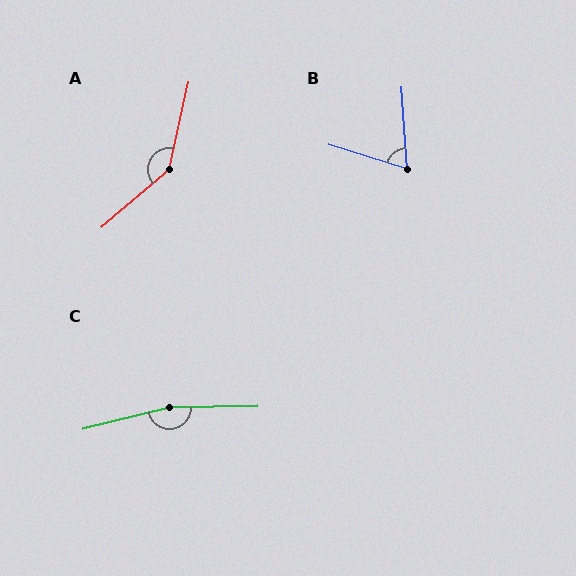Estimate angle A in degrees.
Approximately 143 degrees.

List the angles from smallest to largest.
B (69°), A (143°), C (167°).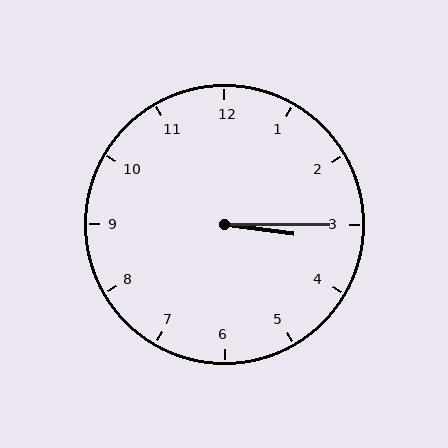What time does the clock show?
3:15.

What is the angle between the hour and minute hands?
Approximately 8 degrees.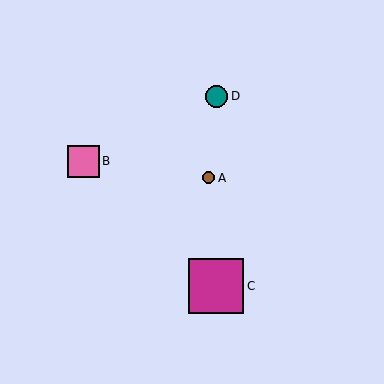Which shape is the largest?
The magenta square (labeled C) is the largest.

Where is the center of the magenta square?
The center of the magenta square is at (216, 286).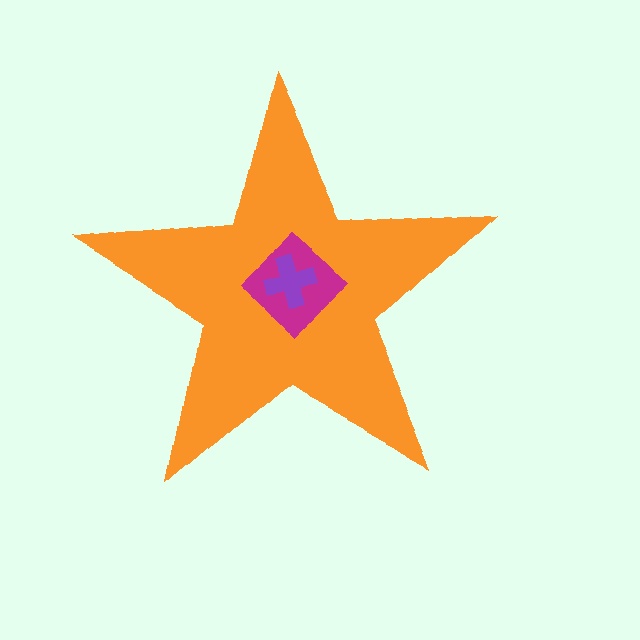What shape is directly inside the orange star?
The magenta diamond.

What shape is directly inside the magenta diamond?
The purple cross.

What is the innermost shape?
The purple cross.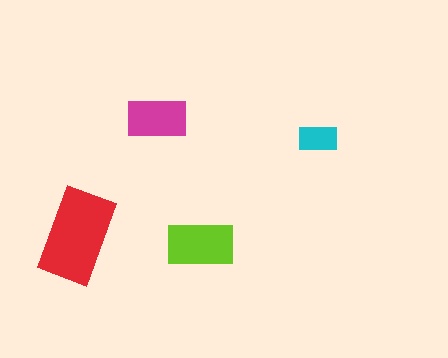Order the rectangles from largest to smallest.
the red one, the lime one, the magenta one, the cyan one.